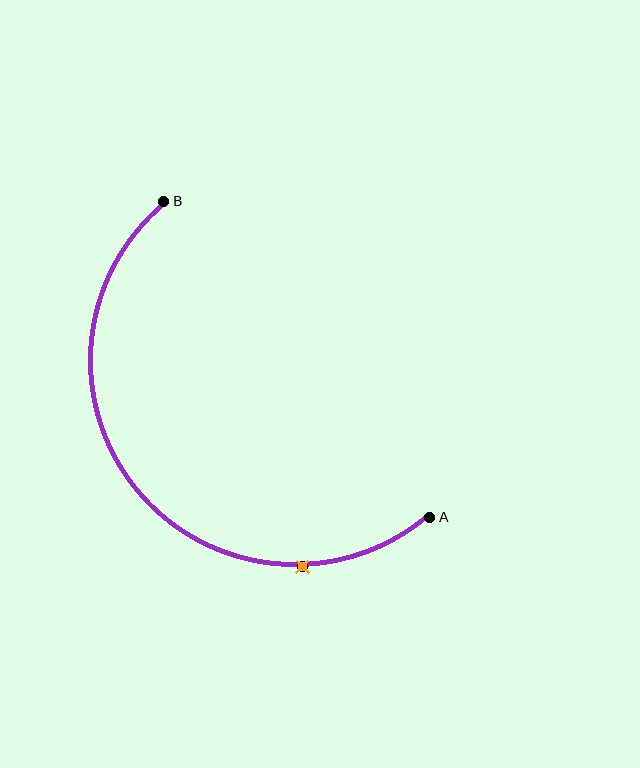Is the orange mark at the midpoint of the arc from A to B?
No. The orange mark lies on the arc but is closer to endpoint A. The arc midpoint would be at the point on the curve equidistant along the arc from both A and B.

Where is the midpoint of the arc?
The arc midpoint is the point on the curve farthest from the straight line joining A and B. It sits below and to the left of that line.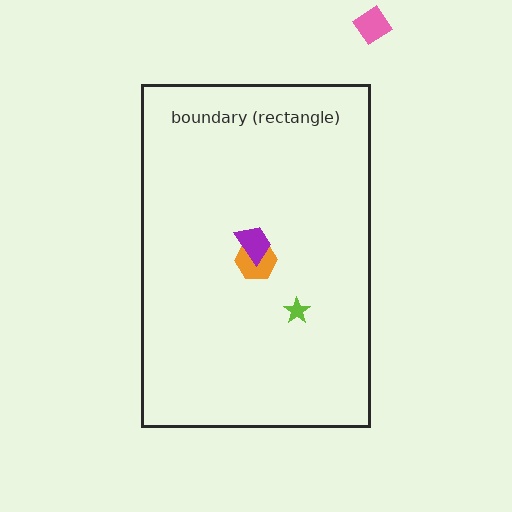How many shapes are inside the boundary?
3 inside, 1 outside.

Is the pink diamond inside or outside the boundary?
Outside.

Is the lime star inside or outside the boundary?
Inside.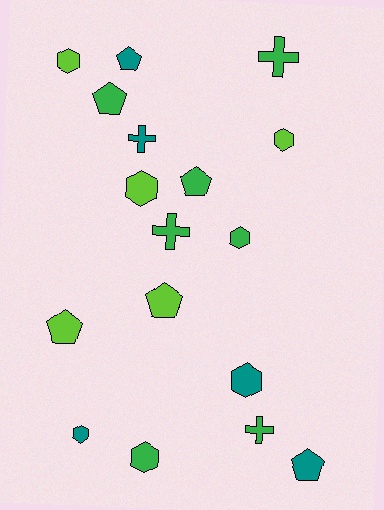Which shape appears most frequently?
Hexagon, with 7 objects.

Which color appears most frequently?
Green, with 7 objects.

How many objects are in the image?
There are 17 objects.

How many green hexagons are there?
There are 2 green hexagons.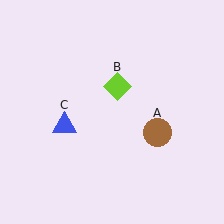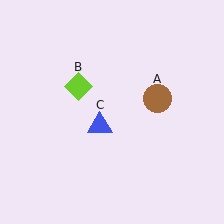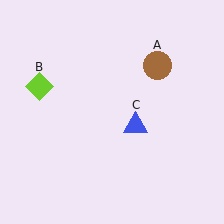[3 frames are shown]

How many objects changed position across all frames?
3 objects changed position: brown circle (object A), lime diamond (object B), blue triangle (object C).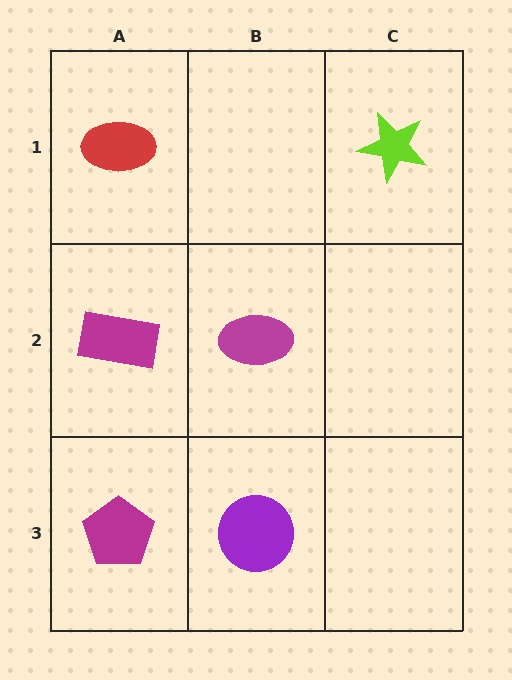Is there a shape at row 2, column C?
No, that cell is empty.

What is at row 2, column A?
A magenta rectangle.